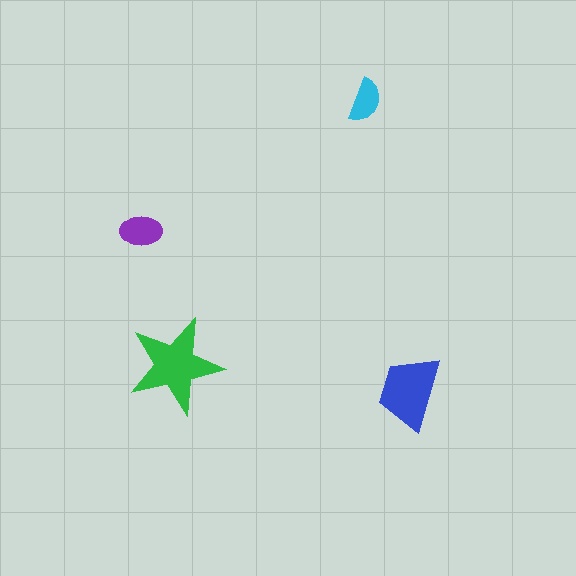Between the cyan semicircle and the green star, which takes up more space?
The green star.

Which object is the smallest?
The cyan semicircle.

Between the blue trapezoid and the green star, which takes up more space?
The green star.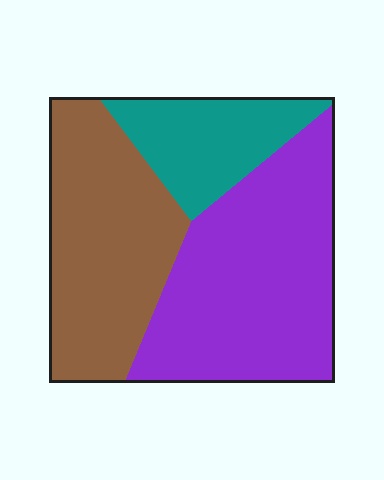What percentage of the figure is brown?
Brown takes up about three eighths (3/8) of the figure.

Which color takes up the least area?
Teal, at roughly 20%.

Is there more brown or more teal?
Brown.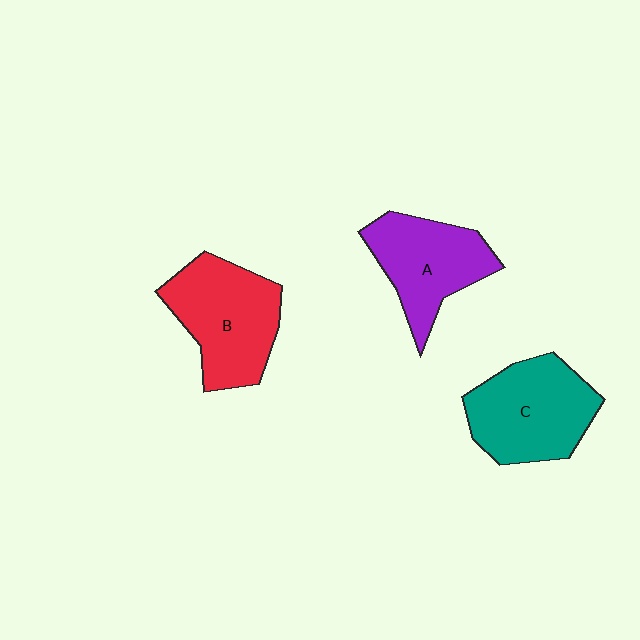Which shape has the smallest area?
Shape A (purple).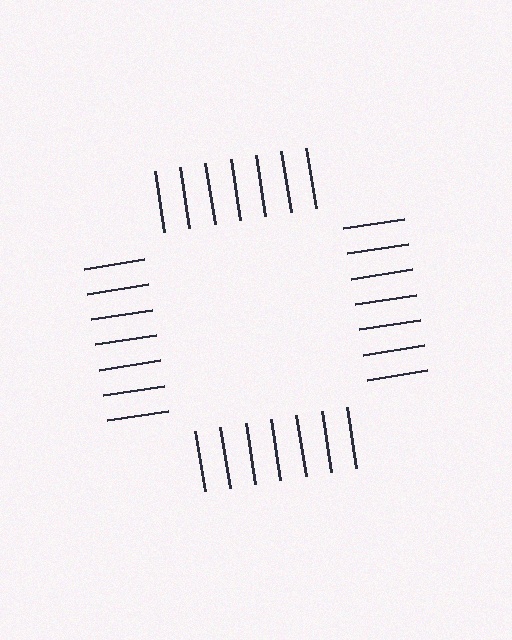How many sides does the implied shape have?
4 sides — the line-ends trace a square.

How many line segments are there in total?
28 — 7 along each of the 4 edges.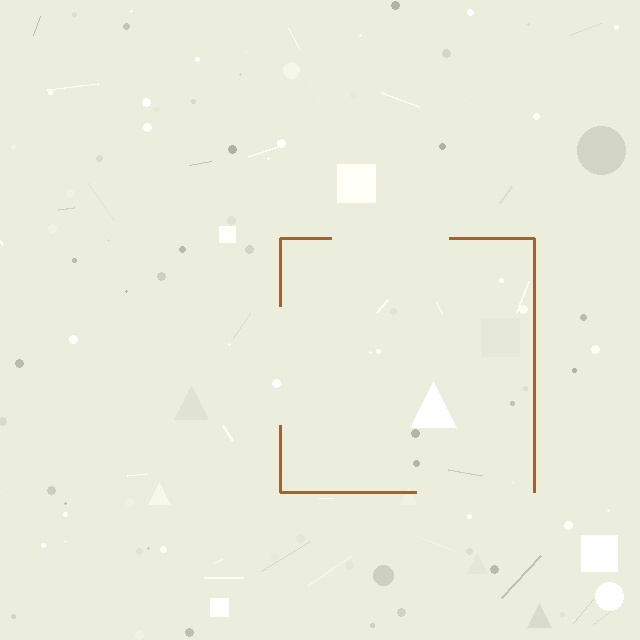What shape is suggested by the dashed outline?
The dashed outline suggests a square.